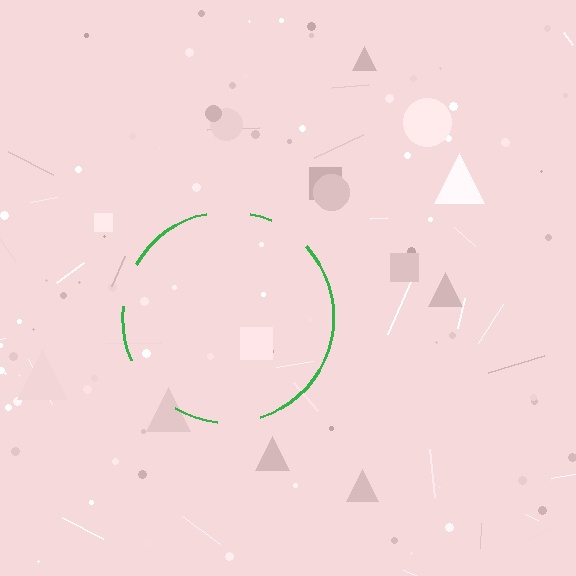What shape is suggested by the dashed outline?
The dashed outline suggests a circle.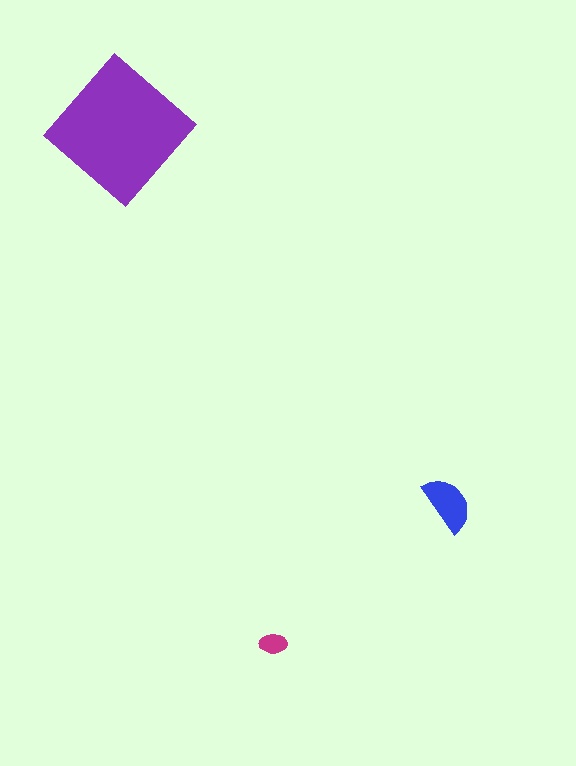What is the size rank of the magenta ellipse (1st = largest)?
3rd.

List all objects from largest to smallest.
The purple diamond, the blue semicircle, the magenta ellipse.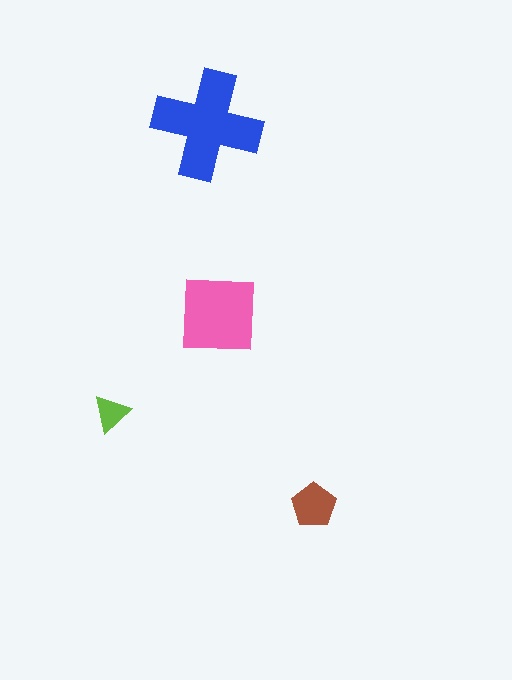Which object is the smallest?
The lime triangle.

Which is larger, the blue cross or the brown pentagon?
The blue cross.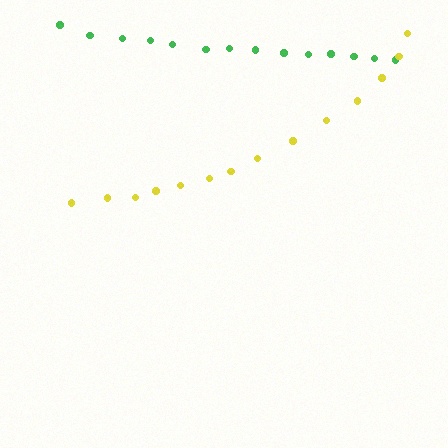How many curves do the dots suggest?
There are 2 distinct paths.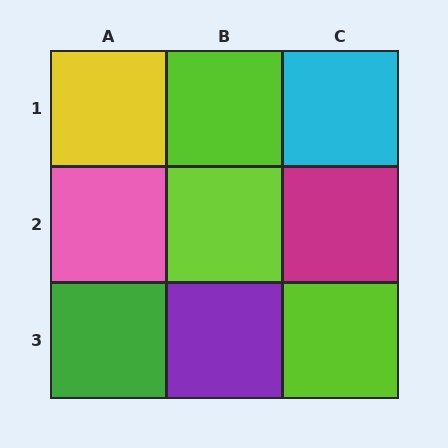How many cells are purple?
1 cell is purple.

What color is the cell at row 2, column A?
Pink.